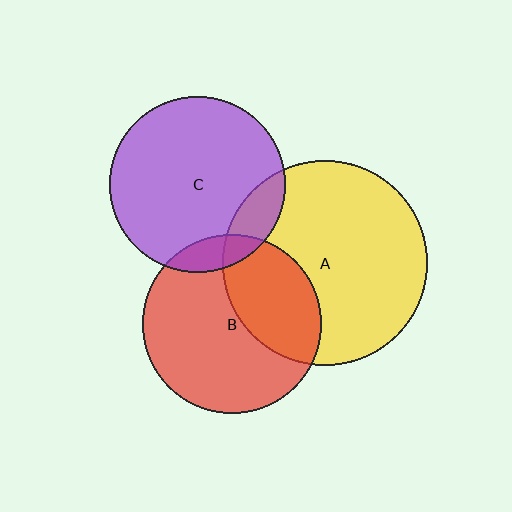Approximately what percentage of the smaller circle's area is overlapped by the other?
Approximately 10%.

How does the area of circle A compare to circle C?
Approximately 1.4 times.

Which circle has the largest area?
Circle A (yellow).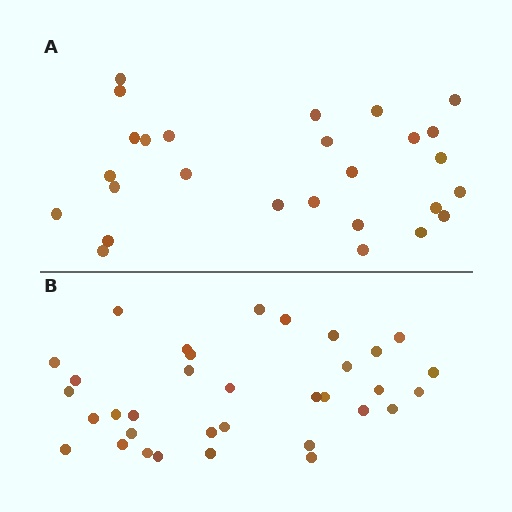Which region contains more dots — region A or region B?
Region B (the bottom region) has more dots.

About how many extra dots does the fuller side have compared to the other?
Region B has roughly 8 or so more dots than region A.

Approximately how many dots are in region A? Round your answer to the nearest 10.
About 30 dots. (The exact count is 27, which rounds to 30.)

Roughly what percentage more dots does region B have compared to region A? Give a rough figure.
About 25% more.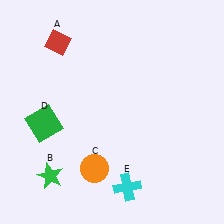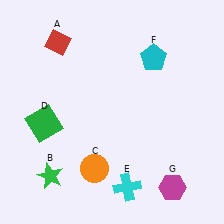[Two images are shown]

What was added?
A cyan pentagon (F), a magenta hexagon (G) were added in Image 2.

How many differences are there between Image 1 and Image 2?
There are 2 differences between the two images.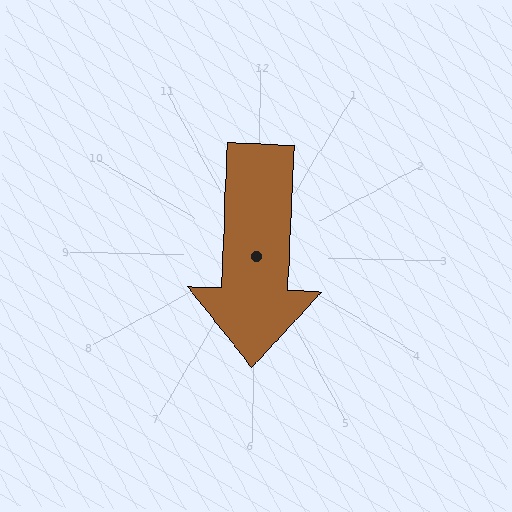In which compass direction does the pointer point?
South.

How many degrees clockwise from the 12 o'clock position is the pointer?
Approximately 181 degrees.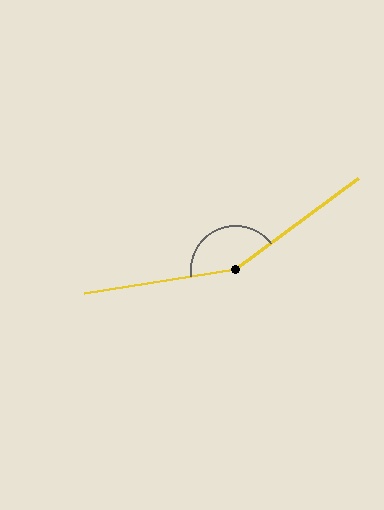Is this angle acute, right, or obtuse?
It is obtuse.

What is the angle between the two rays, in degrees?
Approximately 152 degrees.